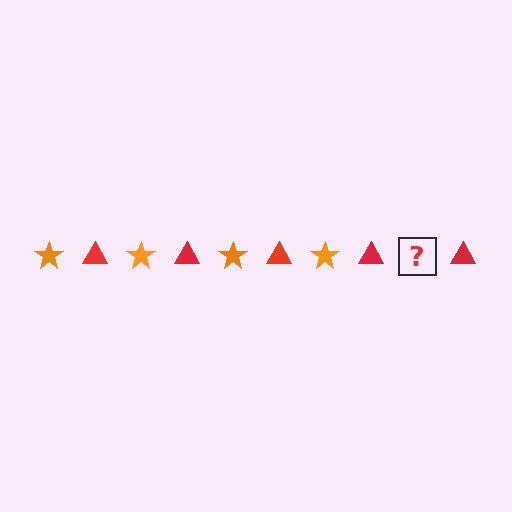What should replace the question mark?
The question mark should be replaced with an orange star.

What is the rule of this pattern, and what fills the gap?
The rule is that the pattern alternates between orange star and red triangle. The gap should be filled with an orange star.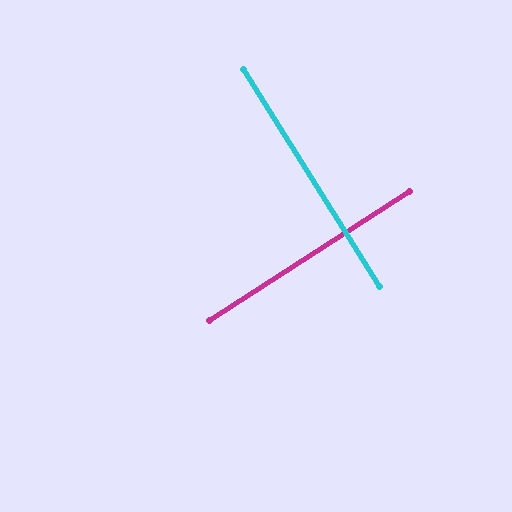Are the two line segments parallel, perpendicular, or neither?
Perpendicular — they meet at approximately 89°.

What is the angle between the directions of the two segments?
Approximately 89 degrees.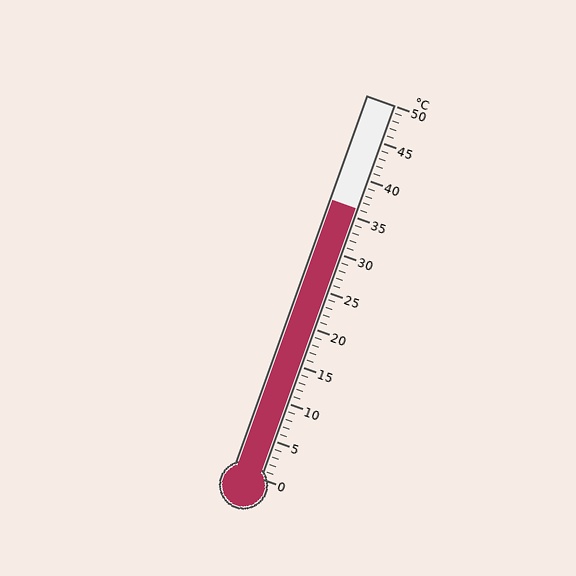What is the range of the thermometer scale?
The thermometer scale ranges from 0°C to 50°C.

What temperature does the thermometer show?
The thermometer shows approximately 36°C.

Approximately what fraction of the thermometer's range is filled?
The thermometer is filled to approximately 70% of its range.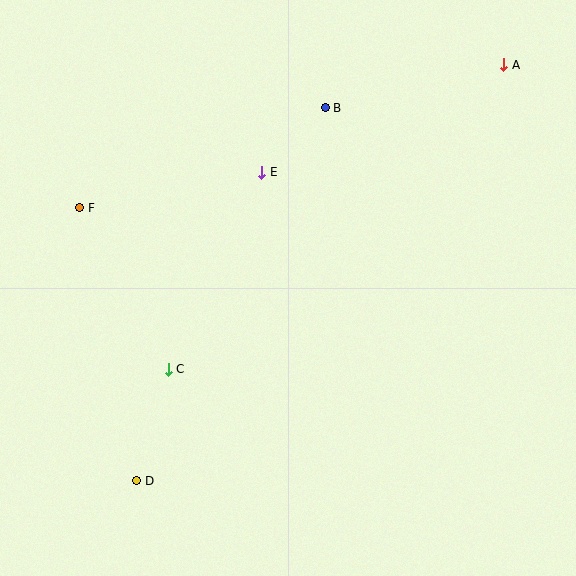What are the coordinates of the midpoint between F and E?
The midpoint between F and E is at (171, 190).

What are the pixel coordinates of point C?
Point C is at (168, 369).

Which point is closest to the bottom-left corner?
Point D is closest to the bottom-left corner.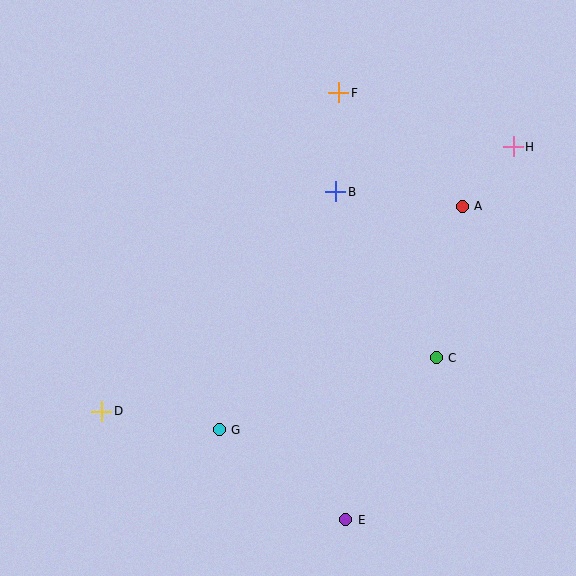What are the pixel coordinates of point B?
Point B is at (336, 192).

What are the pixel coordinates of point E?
Point E is at (346, 520).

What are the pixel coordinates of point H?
Point H is at (513, 147).